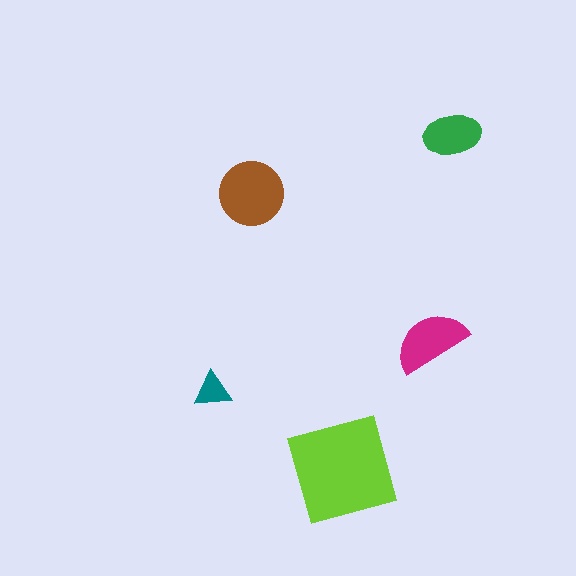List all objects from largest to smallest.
The lime diamond, the brown circle, the magenta semicircle, the green ellipse, the teal triangle.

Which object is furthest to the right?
The green ellipse is rightmost.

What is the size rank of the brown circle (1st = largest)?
2nd.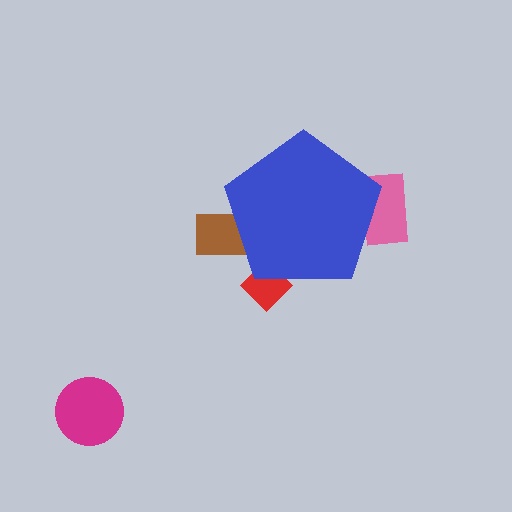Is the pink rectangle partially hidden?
Yes, the pink rectangle is partially hidden behind the blue pentagon.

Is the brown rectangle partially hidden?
Yes, the brown rectangle is partially hidden behind the blue pentagon.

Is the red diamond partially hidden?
Yes, the red diamond is partially hidden behind the blue pentagon.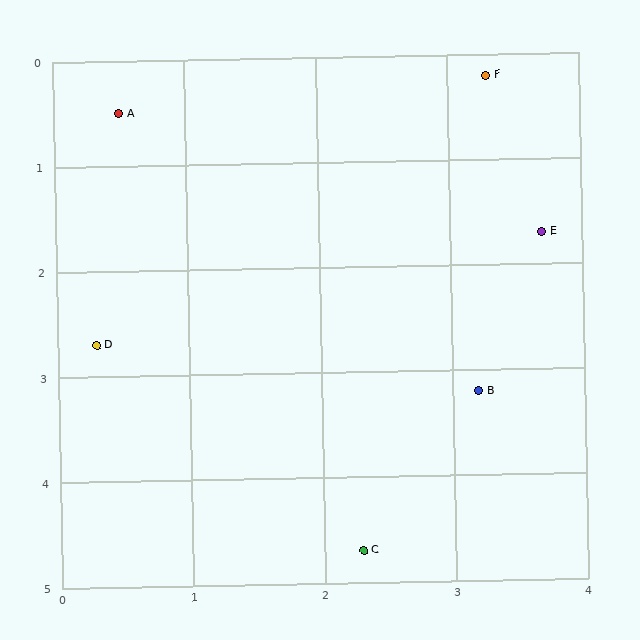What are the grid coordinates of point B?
Point B is at approximately (3.2, 3.2).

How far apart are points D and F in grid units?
Points D and F are about 3.9 grid units apart.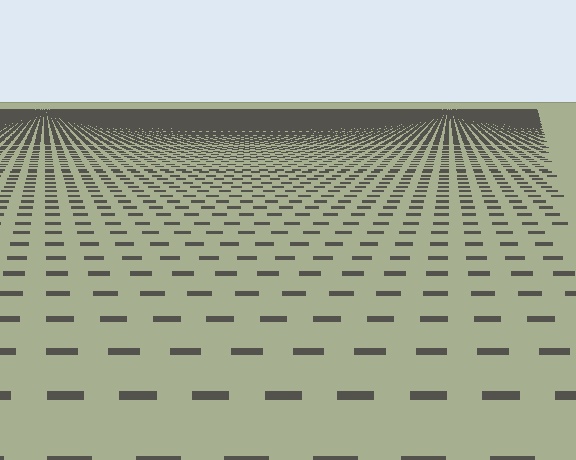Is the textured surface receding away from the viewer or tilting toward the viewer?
The surface is receding away from the viewer. Texture elements get smaller and denser toward the top.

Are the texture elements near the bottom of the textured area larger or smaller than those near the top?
Larger. Near the bottom, elements are closer to the viewer and appear at a bigger on-screen size.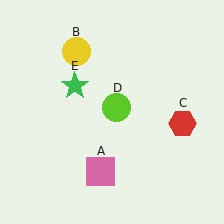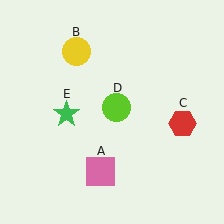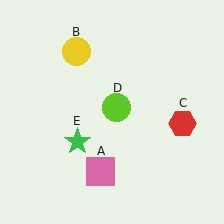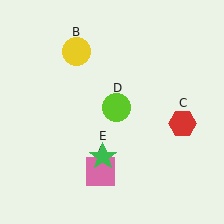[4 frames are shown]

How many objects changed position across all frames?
1 object changed position: green star (object E).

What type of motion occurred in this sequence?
The green star (object E) rotated counterclockwise around the center of the scene.